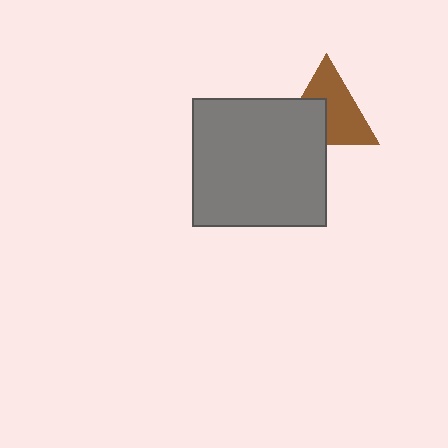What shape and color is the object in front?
The object in front is a gray rectangle.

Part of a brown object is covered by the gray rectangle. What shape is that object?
It is a triangle.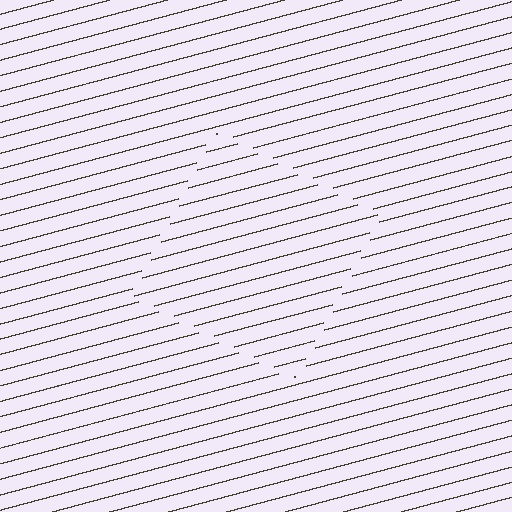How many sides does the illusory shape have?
4 sides — the line-ends trace a square.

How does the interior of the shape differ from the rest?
The interior of the shape contains the same grating, shifted by half a period — the contour is defined by the phase discontinuity where line-ends from the inner and outer gratings abut.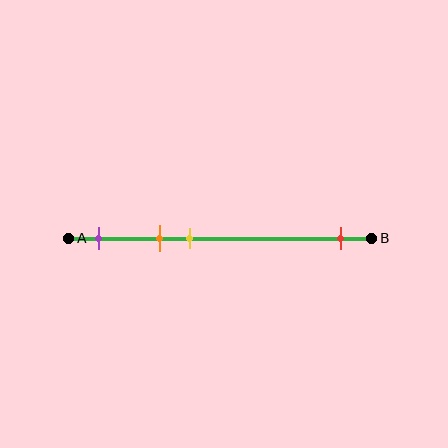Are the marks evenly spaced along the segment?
No, the marks are not evenly spaced.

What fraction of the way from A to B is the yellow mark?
The yellow mark is approximately 40% (0.4) of the way from A to B.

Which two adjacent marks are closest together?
The orange and yellow marks are the closest adjacent pair.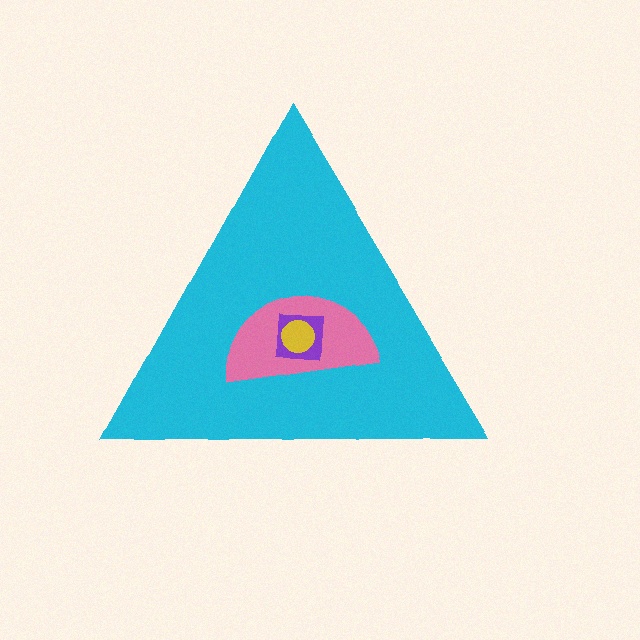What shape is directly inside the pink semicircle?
The purple square.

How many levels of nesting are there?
4.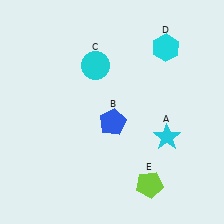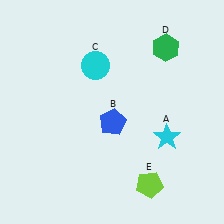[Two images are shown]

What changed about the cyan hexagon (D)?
In Image 1, D is cyan. In Image 2, it changed to green.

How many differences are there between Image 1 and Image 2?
There is 1 difference between the two images.